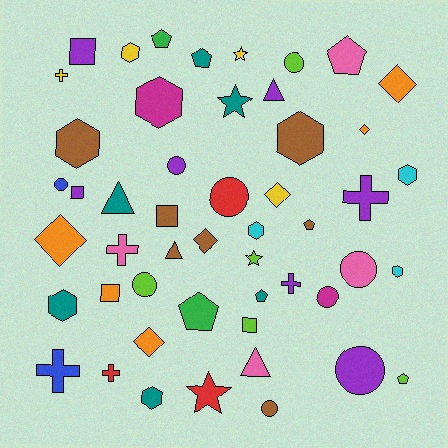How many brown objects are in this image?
There are 7 brown objects.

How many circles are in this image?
There are 9 circles.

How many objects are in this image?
There are 50 objects.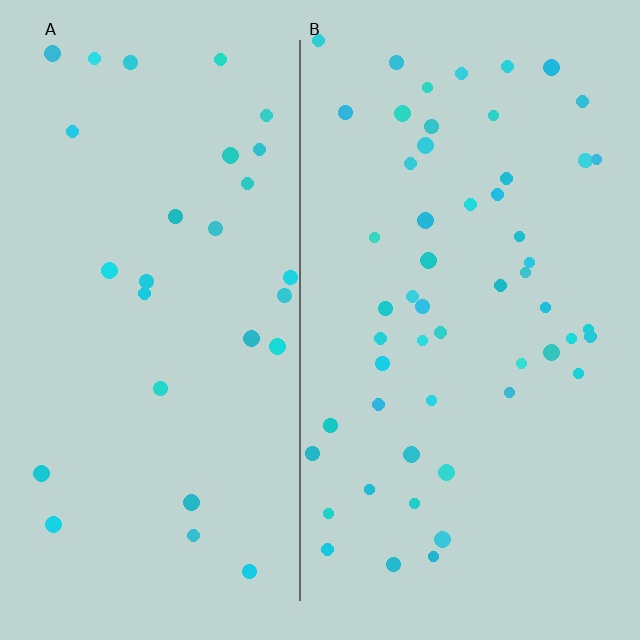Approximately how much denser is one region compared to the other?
Approximately 1.9× — region B over region A.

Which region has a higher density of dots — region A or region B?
B (the right).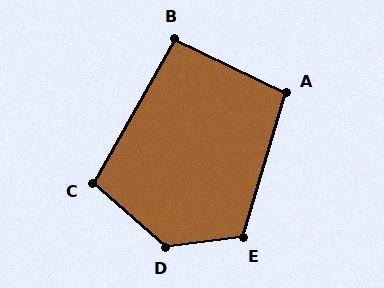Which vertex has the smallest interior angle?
B, at approximately 93 degrees.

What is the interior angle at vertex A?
Approximately 100 degrees (obtuse).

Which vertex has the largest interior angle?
D, at approximately 131 degrees.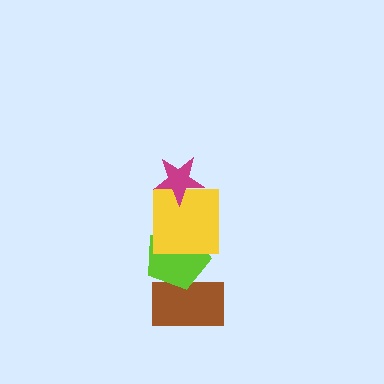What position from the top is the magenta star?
The magenta star is 1st from the top.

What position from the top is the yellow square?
The yellow square is 2nd from the top.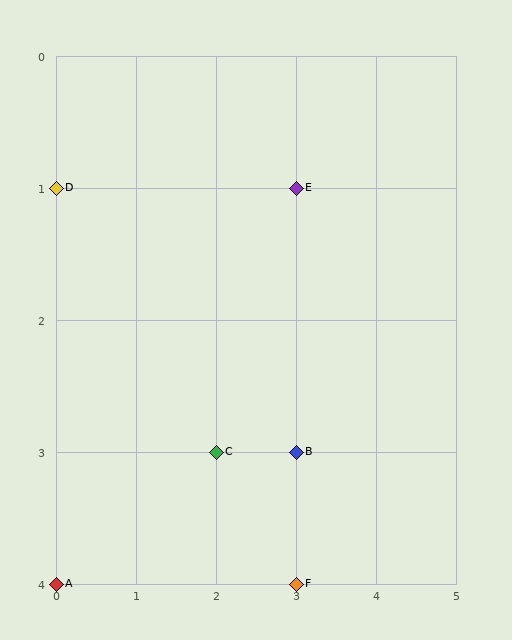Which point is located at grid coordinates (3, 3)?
Point B is at (3, 3).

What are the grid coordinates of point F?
Point F is at grid coordinates (3, 4).